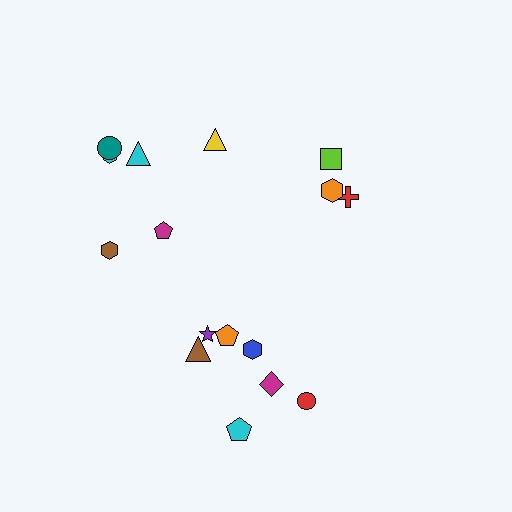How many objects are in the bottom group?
There are 7 objects.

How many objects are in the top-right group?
There are 3 objects.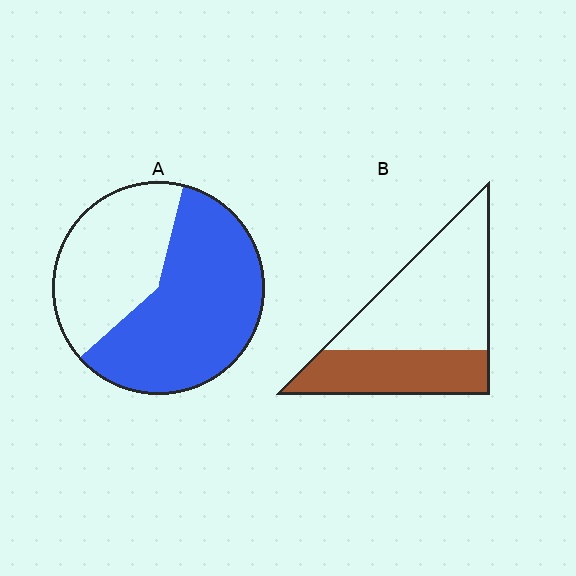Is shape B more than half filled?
No.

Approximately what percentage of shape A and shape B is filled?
A is approximately 60% and B is approximately 40%.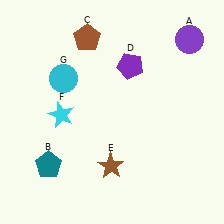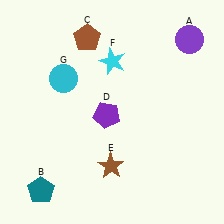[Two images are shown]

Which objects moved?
The objects that moved are: the teal pentagon (B), the purple pentagon (D), the cyan star (F).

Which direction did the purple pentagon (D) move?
The purple pentagon (D) moved down.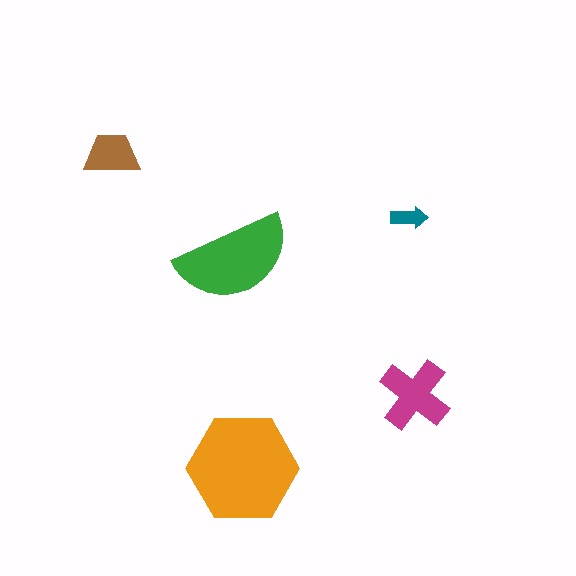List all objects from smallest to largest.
The teal arrow, the brown trapezoid, the magenta cross, the green semicircle, the orange hexagon.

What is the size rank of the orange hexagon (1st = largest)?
1st.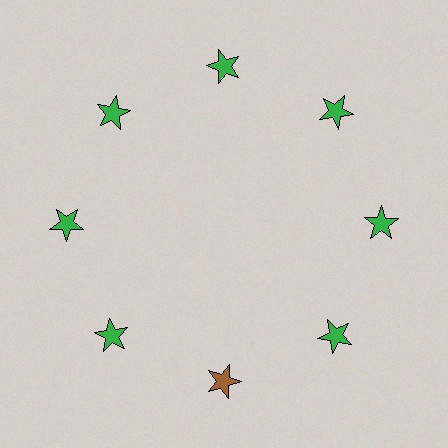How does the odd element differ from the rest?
It has a different color: brown instead of green.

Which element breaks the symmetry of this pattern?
The brown star at roughly the 6 o'clock position breaks the symmetry. All other shapes are green stars.